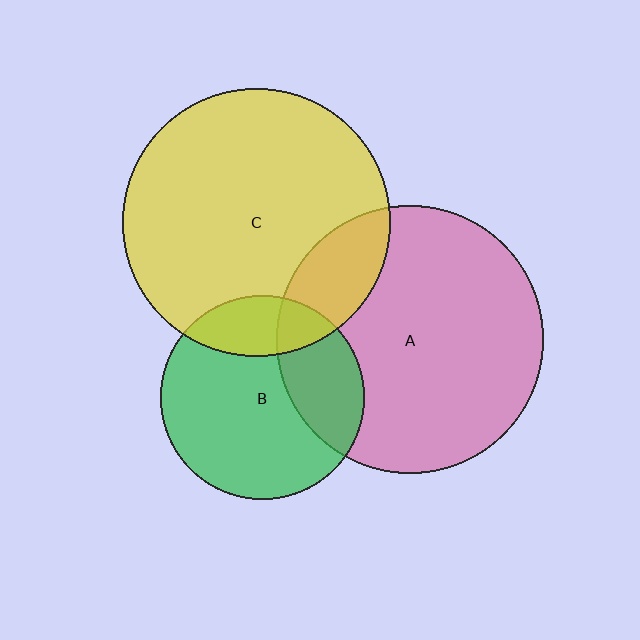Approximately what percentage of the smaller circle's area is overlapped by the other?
Approximately 20%.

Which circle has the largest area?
Circle C (yellow).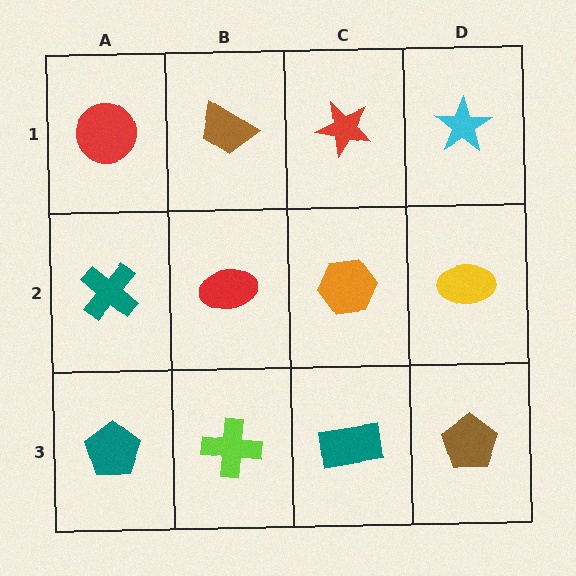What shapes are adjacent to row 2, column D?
A cyan star (row 1, column D), a brown pentagon (row 3, column D), an orange hexagon (row 2, column C).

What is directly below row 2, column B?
A lime cross.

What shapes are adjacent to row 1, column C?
An orange hexagon (row 2, column C), a brown trapezoid (row 1, column B), a cyan star (row 1, column D).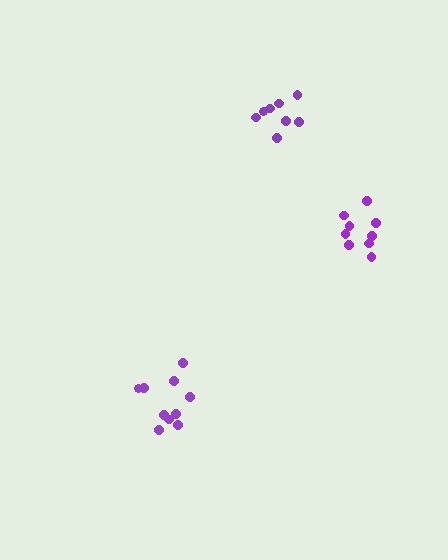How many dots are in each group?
Group 1: 10 dots, Group 2: 9 dots, Group 3: 8 dots (27 total).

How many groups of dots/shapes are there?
There are 3 groups.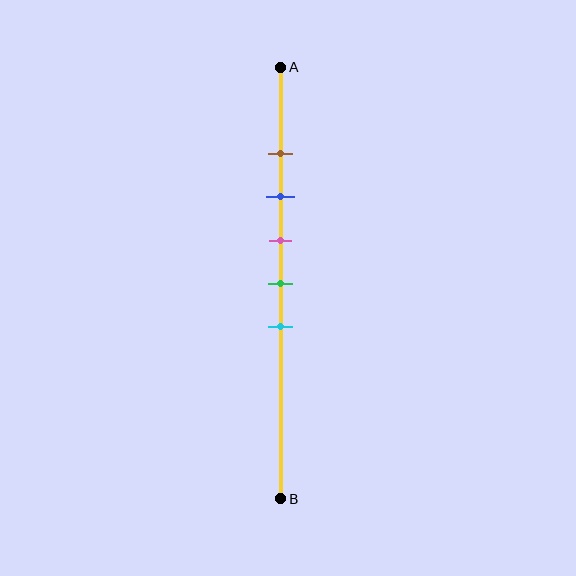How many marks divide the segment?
There are 5 marks dividing the segment.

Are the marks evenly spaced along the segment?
Yes, the marks are approximately evenly spaced.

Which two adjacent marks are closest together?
The brown and blue marks are the closest adjacent pair.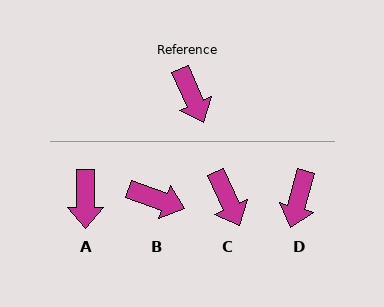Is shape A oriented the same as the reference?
No, it is off by about 24 degrees.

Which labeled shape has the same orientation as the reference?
C.